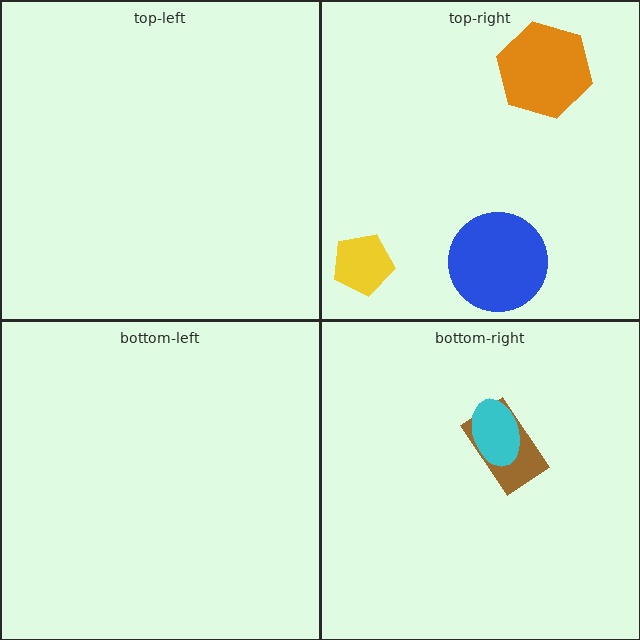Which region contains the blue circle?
The top-right region.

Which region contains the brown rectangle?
The bottom-right region.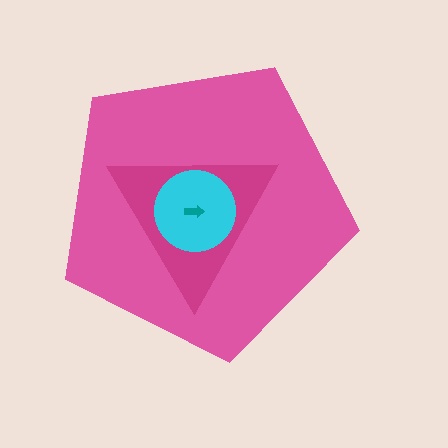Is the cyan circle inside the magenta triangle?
Yes.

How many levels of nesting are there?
4.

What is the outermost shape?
The pink pentagon.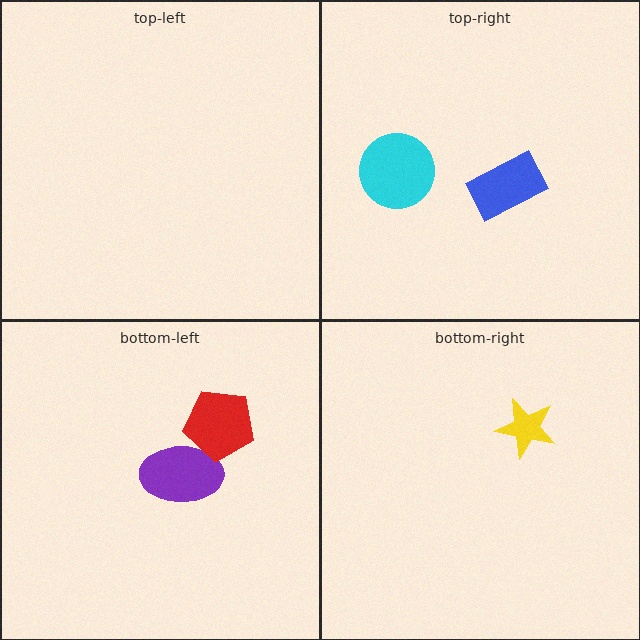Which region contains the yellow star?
The bottom-right region.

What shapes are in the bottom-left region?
The purple ellipse, the red pentagon.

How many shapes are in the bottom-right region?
1.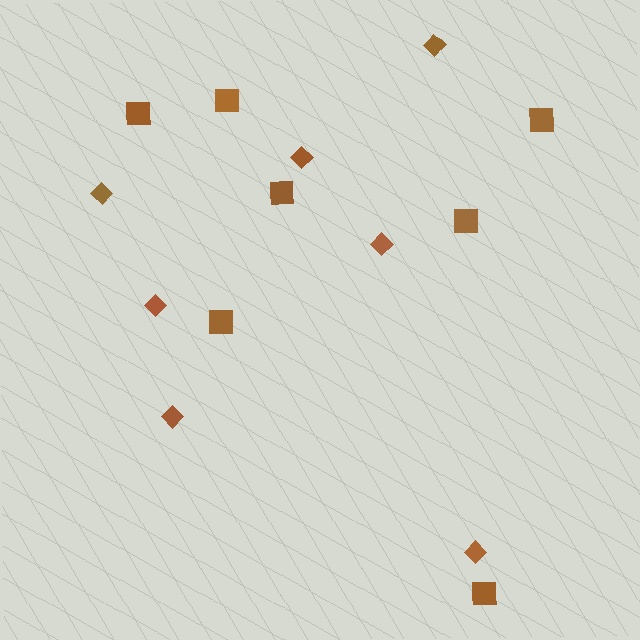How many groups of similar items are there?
There are 2 groups: one group of diamonds (7) and one group of squares (7).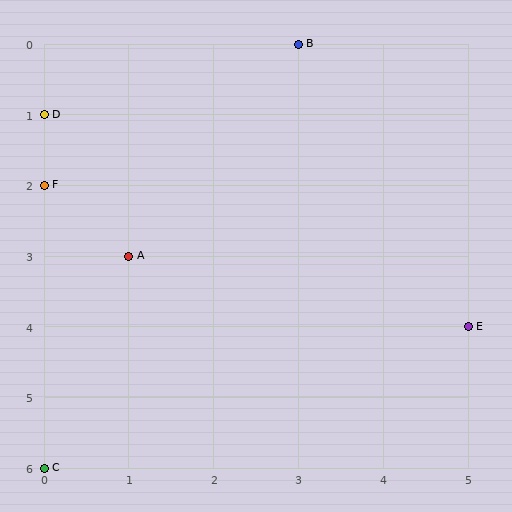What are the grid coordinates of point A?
Point A is at grid coordinates (1, 3).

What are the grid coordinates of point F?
Point F is at grid coordinates (0, 2).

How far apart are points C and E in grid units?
Points C and E are 5 columns and 2 rows apart (about 5.4 grid units diagonally).